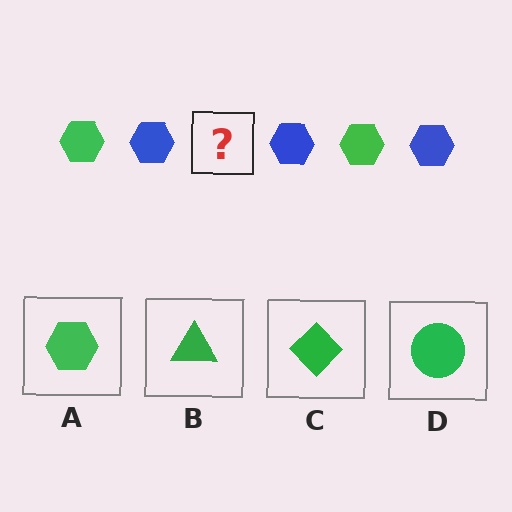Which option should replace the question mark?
Option A.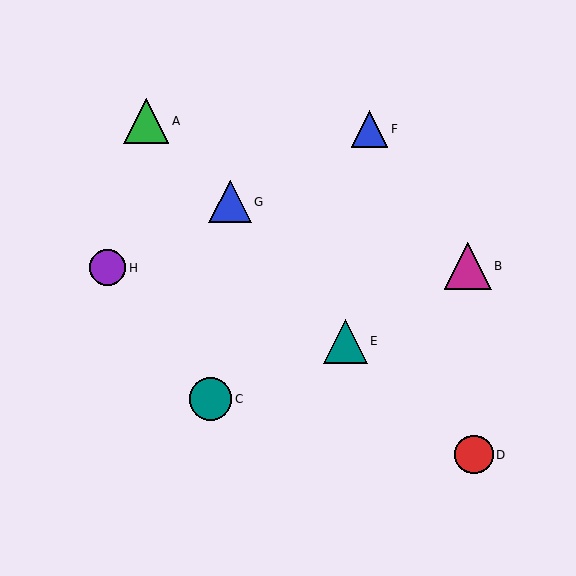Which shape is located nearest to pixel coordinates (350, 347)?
The teal triangle (labeled E) at (345, 341) is nearest to that location.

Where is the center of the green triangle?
The center of the green triangle is at (146, 121).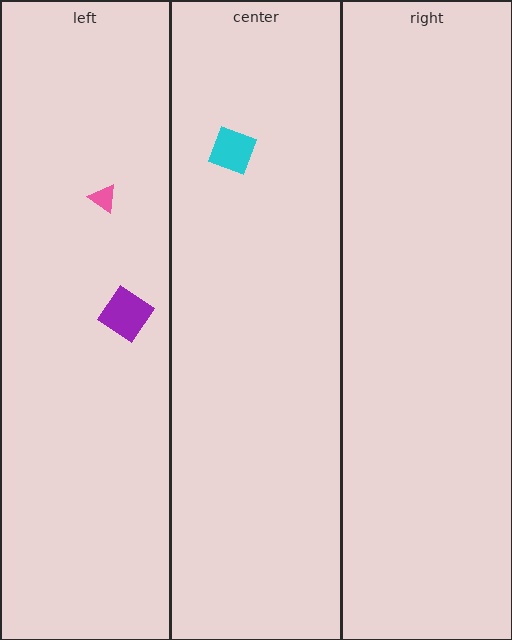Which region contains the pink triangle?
The left region.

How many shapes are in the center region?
1.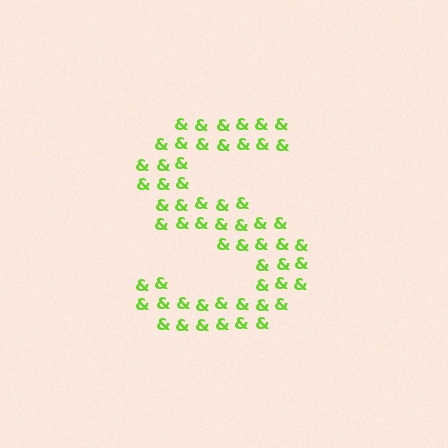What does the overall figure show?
The overall figure shows the letter S.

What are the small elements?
The small elements are ampersands.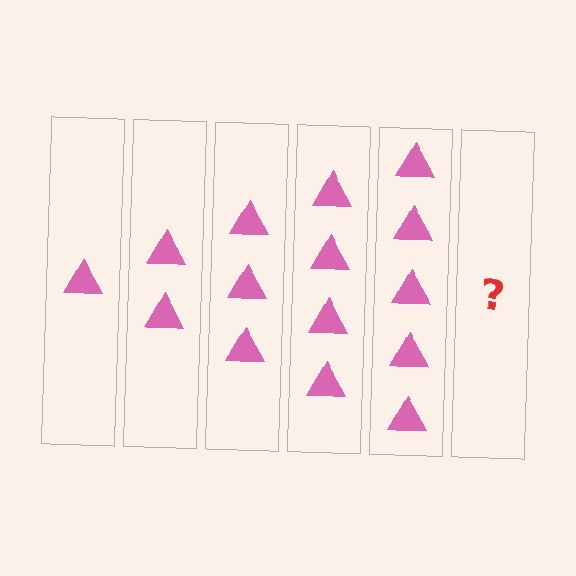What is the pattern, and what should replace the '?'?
The pattern is that each step adds one more triangle. The '?' should be 6 triangles.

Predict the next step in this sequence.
The next step is 6 triangles.